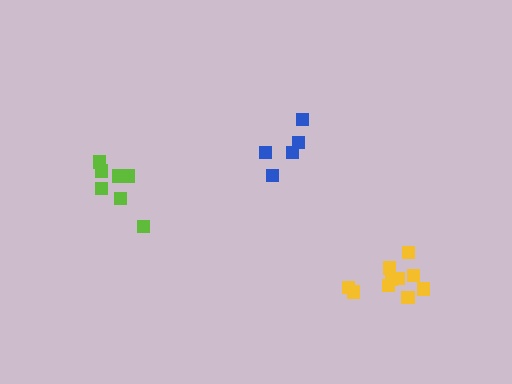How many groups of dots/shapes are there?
There are 3 groups.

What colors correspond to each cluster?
The clusters are colored: yellow, lime, blue.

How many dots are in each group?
Group 1: 10 dots, Group 2: 7 dots, Group 3: 5 dots (22 total).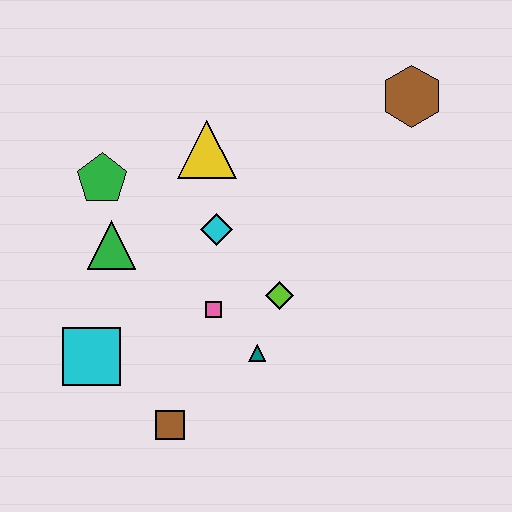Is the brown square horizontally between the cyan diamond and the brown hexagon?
No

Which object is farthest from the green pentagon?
The brown hexagon is farthest from the green pentagon.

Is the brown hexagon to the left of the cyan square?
No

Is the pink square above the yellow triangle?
No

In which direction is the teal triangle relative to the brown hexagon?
The teal triangle is below the brown hexagon.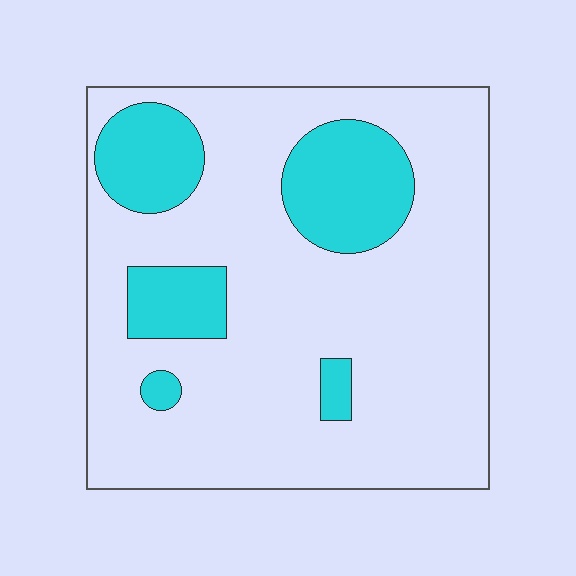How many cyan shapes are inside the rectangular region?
5.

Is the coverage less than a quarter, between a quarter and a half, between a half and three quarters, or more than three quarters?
Less than a quarter.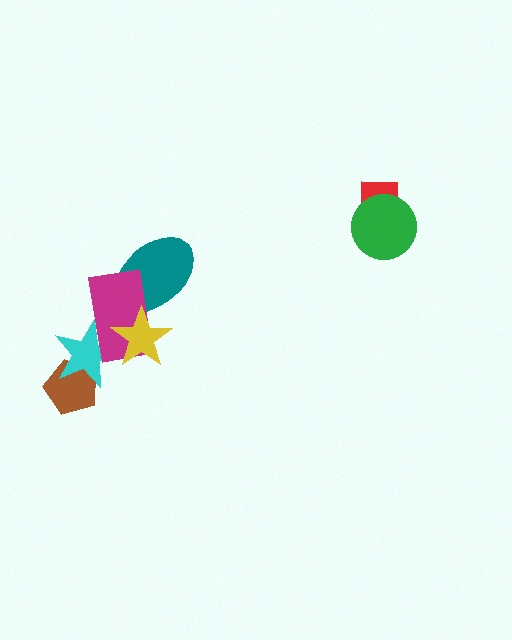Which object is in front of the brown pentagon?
The cyan star is in front of the brown pentagon.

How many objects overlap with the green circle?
1 object overlaps with the green circle.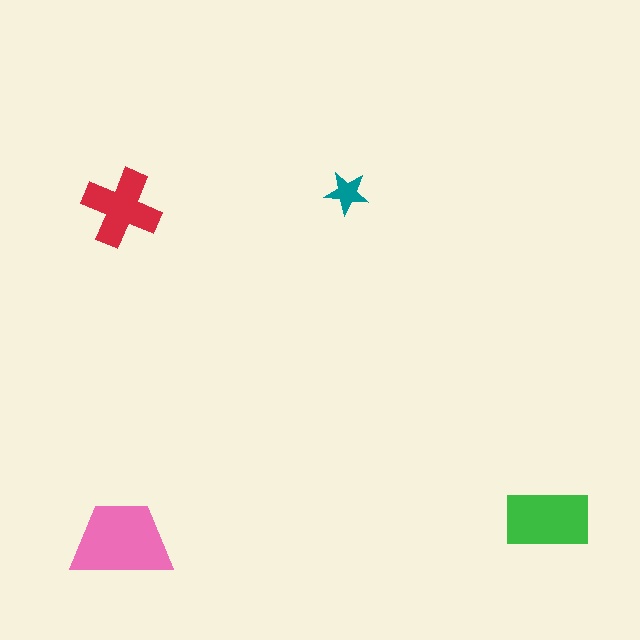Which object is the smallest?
The teal star.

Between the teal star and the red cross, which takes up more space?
The red cross.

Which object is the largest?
The pink trapezoid.